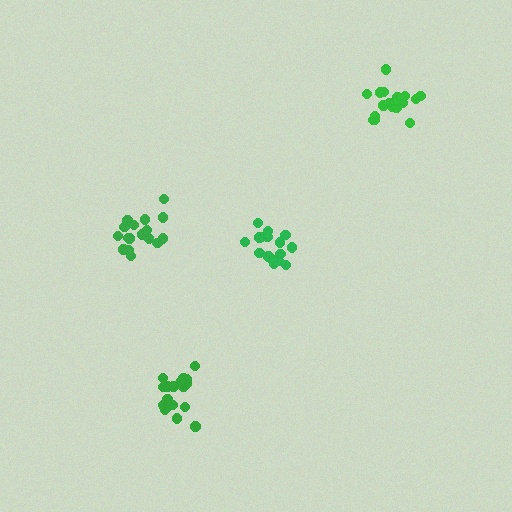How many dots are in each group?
Group 1: 20 dots, Group 2: 17 dots, Group 3: 17 dots, Group 4: 20 dots (74 total).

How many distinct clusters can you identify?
There are 4 distinct clusters.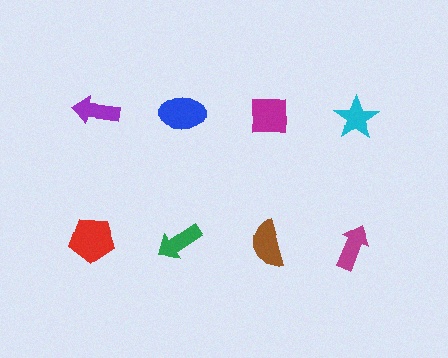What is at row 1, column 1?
A purple arrow.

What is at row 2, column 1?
A red pentagon.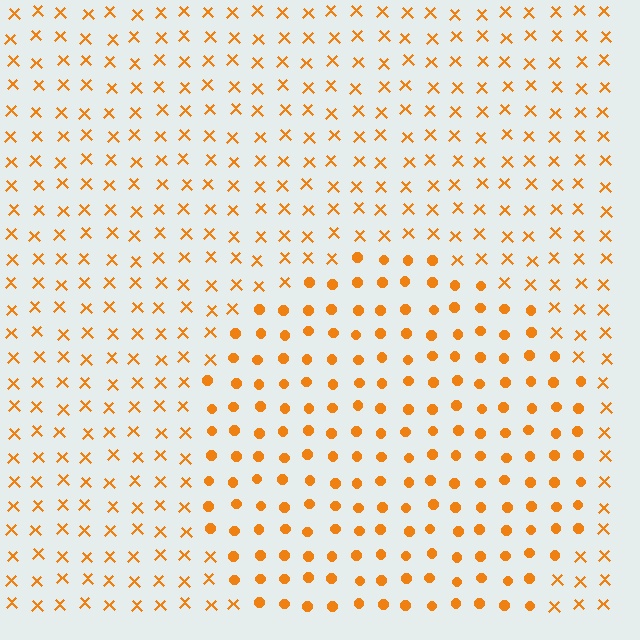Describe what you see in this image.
The image is filled with small orange elements arranged in a uniform grid. A circle-shaped region contains circles, while the surrounding area contains X marks. The boundary is defined purely by the change in element shape.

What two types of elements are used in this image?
The image uses circles inside the circle region and X marks outside it.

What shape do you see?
I see a circle.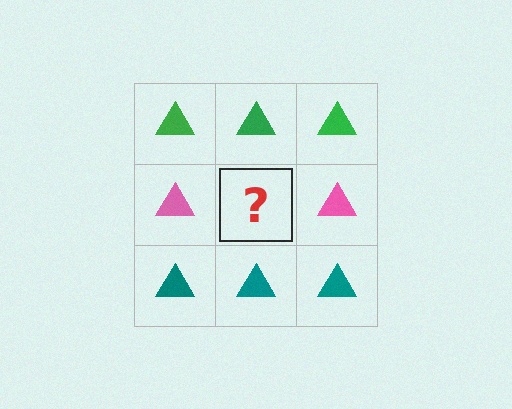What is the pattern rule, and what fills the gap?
The rule is that each row has a consistent color. The gap should be filled with a pink triangle.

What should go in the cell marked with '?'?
The missing cell should contain a pink triangle.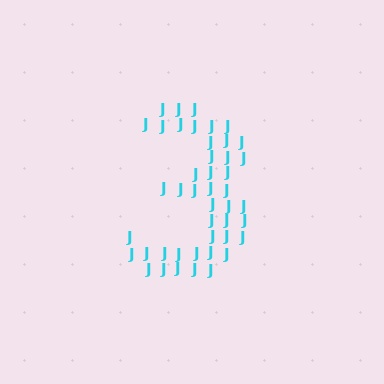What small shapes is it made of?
It is made of small letter J's.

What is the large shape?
The large shape is the digit 3.